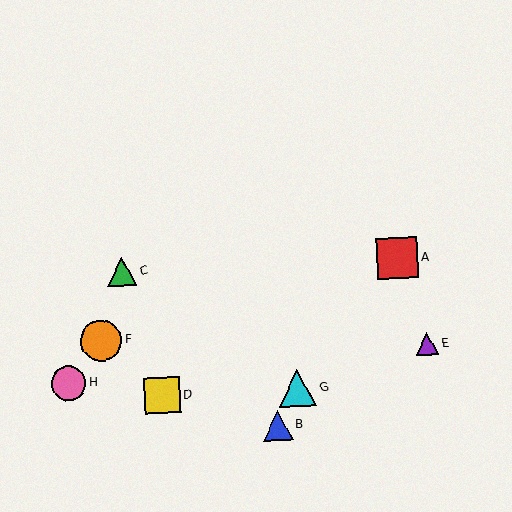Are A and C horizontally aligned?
Yes, both are at y≈258.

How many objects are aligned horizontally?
2 objects (A, C) are aligned horizontally.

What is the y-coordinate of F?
Object F is at y≈341.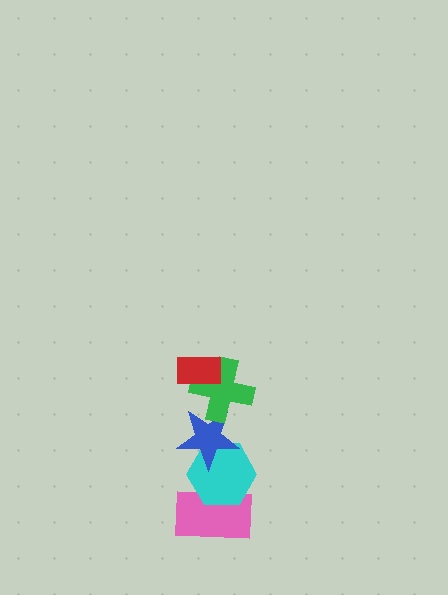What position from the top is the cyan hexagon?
The cyan hexagon is 4th from the top.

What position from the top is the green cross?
The green cross is 2nd from the top.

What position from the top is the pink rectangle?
The pink rectangle is 5th from the top.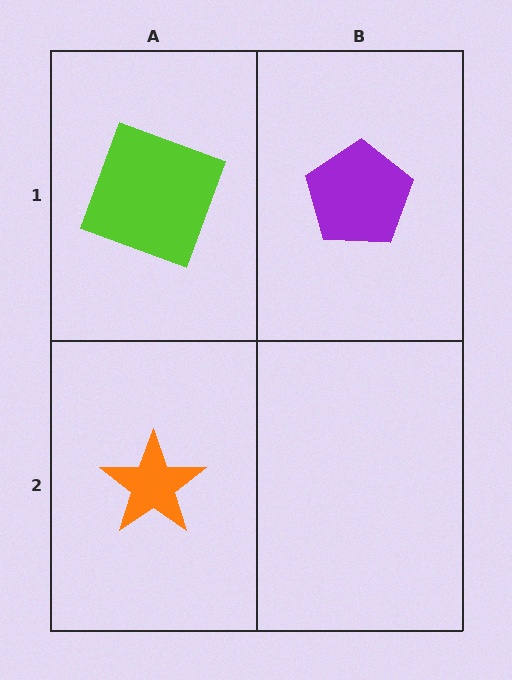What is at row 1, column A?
A lime square.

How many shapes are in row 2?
1 shape.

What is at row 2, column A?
An orange star.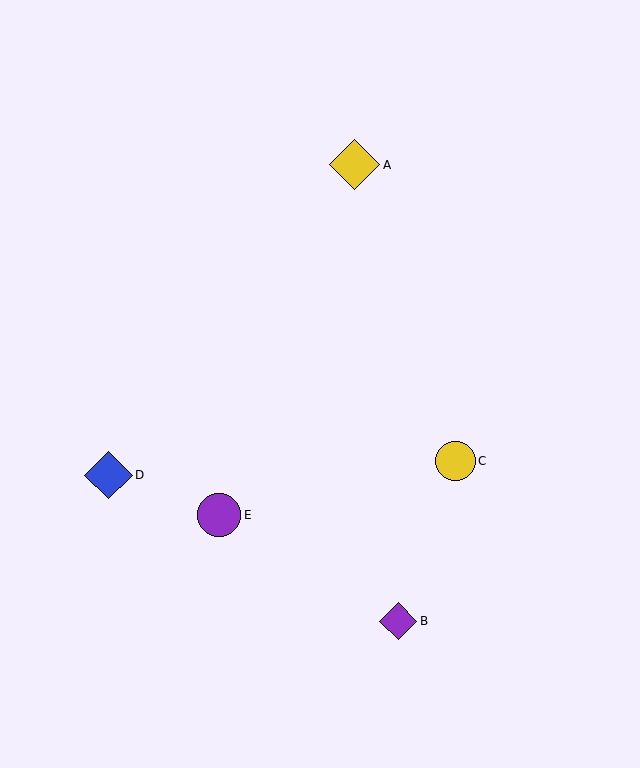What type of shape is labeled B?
Shape B is a purple diamond.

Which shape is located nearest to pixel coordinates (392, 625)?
The purple diamond (labeled B) at (398, 621) is nearest to that location.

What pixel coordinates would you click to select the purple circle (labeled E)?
Click at (219, 515) to select the purple circle E.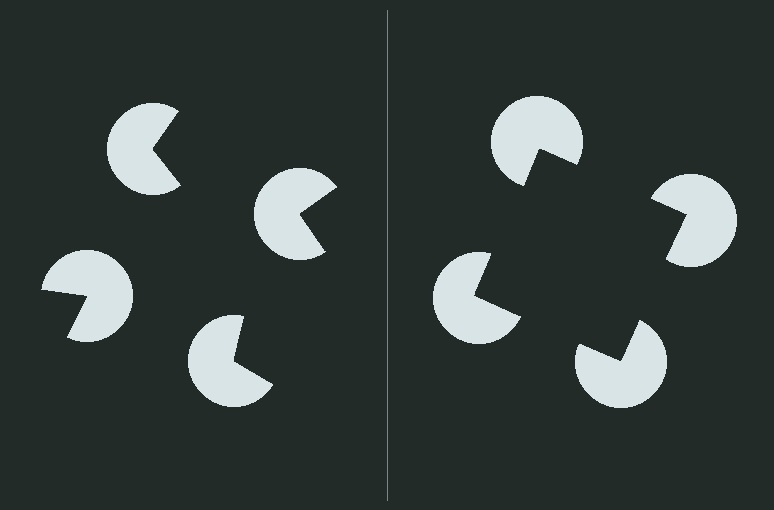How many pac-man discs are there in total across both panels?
8 — 4 on each side.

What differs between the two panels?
The pac-man discs are positioned identically on both sides; only the wedge orientations differ. On the right they align to a square; on the left they are misaligned.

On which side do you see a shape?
An illusory square appears on the right side. On the left side the wedge cuts are rotated, so no coherent shape forms.